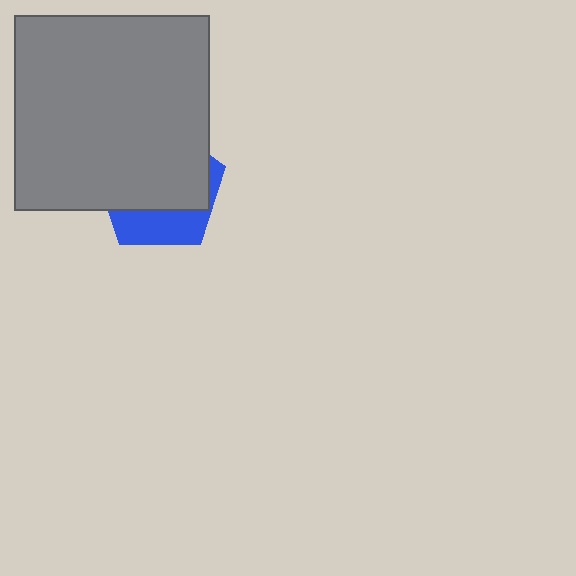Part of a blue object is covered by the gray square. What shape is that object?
It is a pentagon.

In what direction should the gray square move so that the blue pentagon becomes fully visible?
The gray square should move up. That is the shortest direction to clear the overlap and leave the blue pentagon fully visible.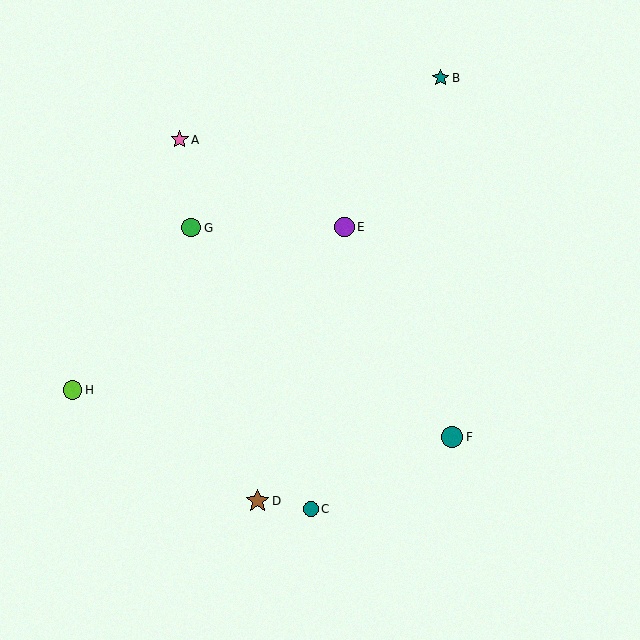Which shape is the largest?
The brown star (labeled D) is the largest.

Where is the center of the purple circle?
The center of the purple circle is at (344, 227).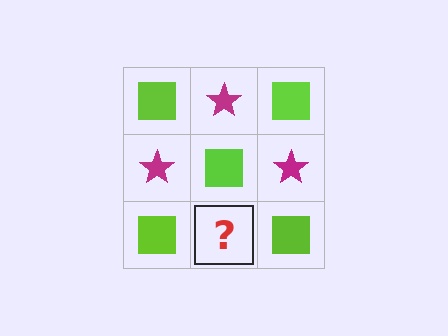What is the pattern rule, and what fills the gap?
The rule is that it alternates lime square and magenta star in a checkerboard pattern. The gap should be filled with a magenta star.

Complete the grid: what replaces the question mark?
The question mark should be replaced with a magenta star.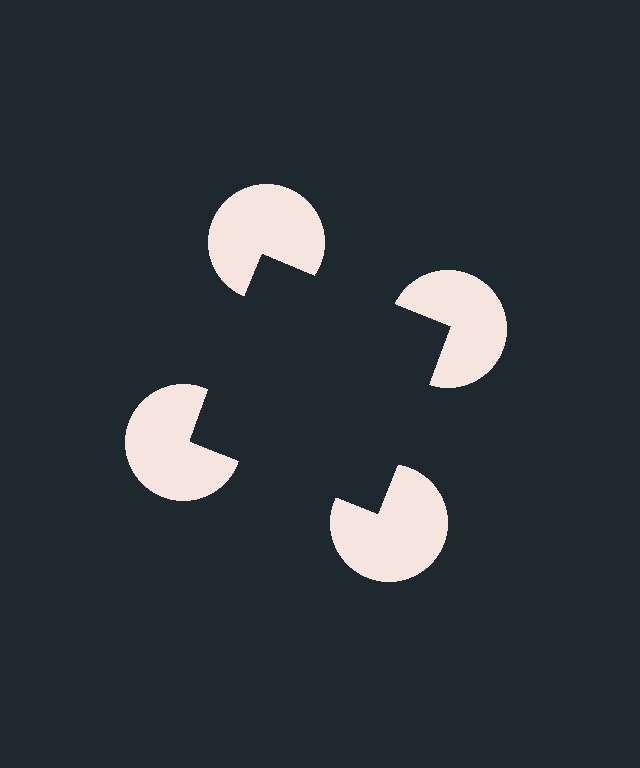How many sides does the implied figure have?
4 sides.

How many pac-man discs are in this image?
There are 4 — one at each vertex of the illusory square.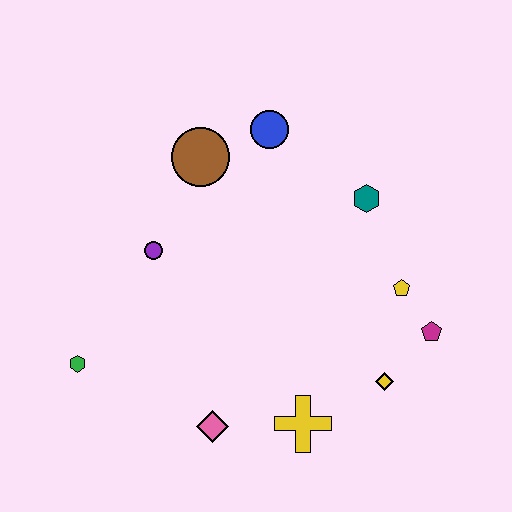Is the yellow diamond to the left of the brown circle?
No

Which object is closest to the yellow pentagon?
The magenta pentagon is closest to the yellow pentagon.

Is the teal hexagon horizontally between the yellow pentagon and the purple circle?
Yes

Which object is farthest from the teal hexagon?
The green hexagon is farthest from the teal hexagon.